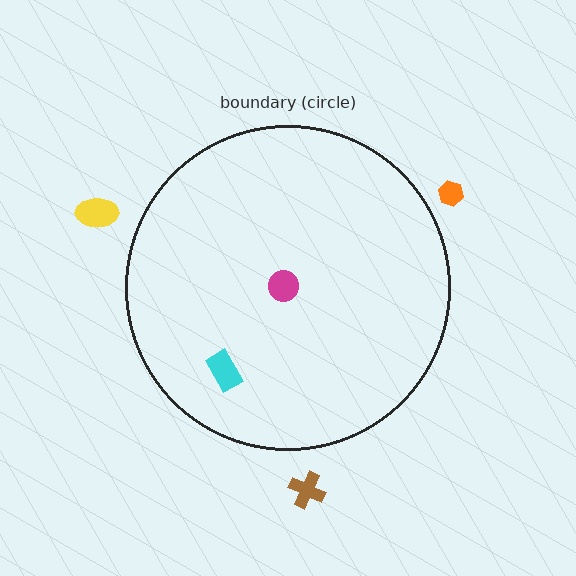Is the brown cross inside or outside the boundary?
Outside.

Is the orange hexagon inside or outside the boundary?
Outside.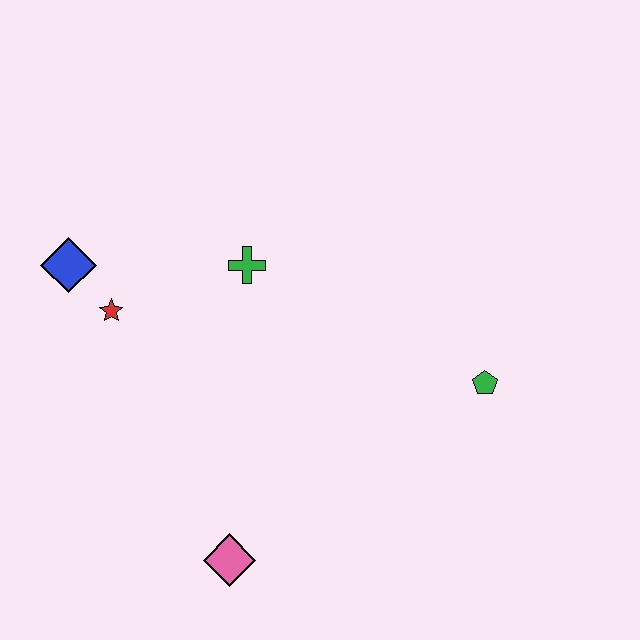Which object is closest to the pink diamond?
The red star is closest to the pink diamond.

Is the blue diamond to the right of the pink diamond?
No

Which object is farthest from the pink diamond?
The blue diamond is farthest from the pink diamond.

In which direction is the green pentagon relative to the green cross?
The green pentagon is to the right of the green cross.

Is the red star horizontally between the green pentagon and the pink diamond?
No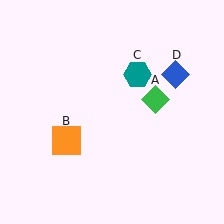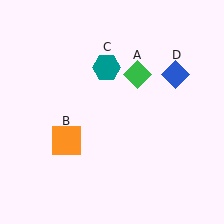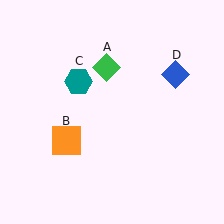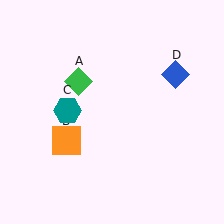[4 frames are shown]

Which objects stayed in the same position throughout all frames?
Orange square (object B) and blue diamond (object D) remained stationary.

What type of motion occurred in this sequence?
The green diamond (object A), teal hexagon (object C) rotated counterclockwise around the center of the scene.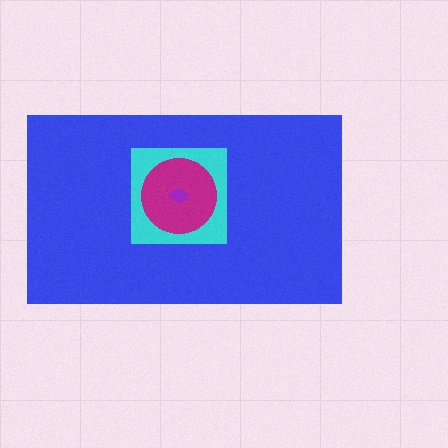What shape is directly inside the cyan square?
The magenta circle.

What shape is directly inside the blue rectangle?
The cyan square.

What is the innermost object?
The purple ellipse.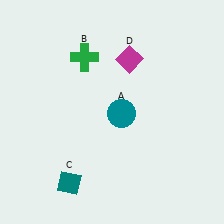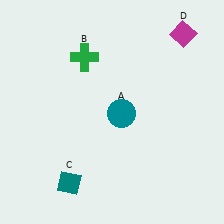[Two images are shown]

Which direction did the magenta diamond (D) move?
The magenta diamond (D) moved right.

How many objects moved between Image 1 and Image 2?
1 object moved between the two images.